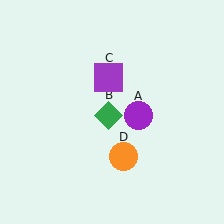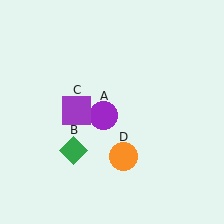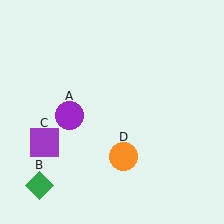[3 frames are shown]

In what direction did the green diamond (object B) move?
The green diamond (object B) moved down and to the left.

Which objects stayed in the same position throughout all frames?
Orange circle (object D) remained stationary.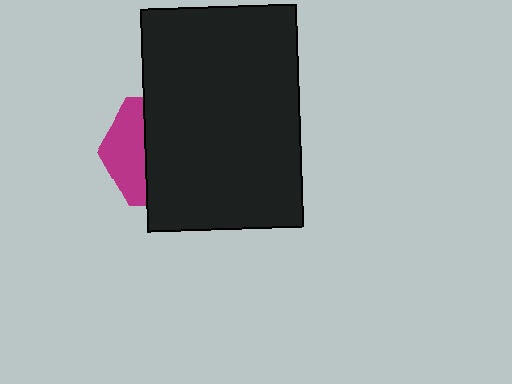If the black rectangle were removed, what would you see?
You would see the complete magenta hexagon.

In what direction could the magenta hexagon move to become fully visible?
The magenta hexagon could move left. That would shift it out from behind the black rectangle entirely.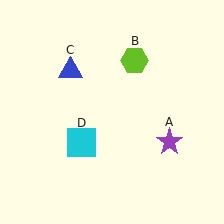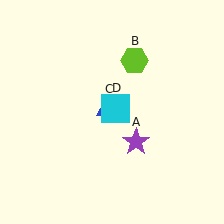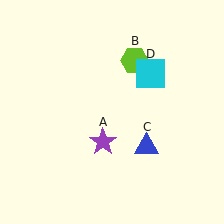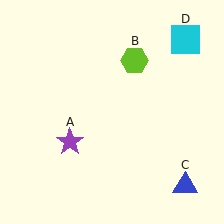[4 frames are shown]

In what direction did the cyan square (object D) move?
The cyan square (object D) moved up and to the right.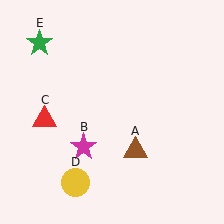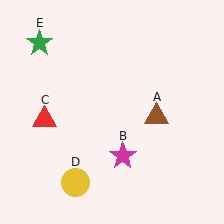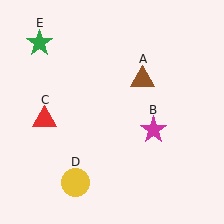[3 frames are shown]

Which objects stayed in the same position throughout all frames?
Red triangle (object C) and yellow circle (object D) and green star (object E) remained stationary.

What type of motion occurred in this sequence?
The brown triangle (object A), magenta star (object B) rotated counterclockwise around the center of the scene.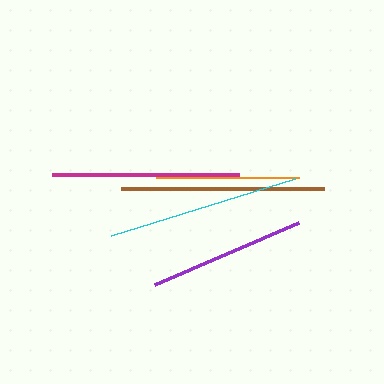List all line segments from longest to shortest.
From longest to shortest: brown, cyan, magenta, purple, orange.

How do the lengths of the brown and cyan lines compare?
The brown and cyan lines are approximately the same length.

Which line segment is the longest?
The brown line is the longest at approximately 203 pixels.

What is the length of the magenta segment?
The magenta segment is approximately 187 pixels long.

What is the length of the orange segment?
The orange segment is approximately 143 pixels long.